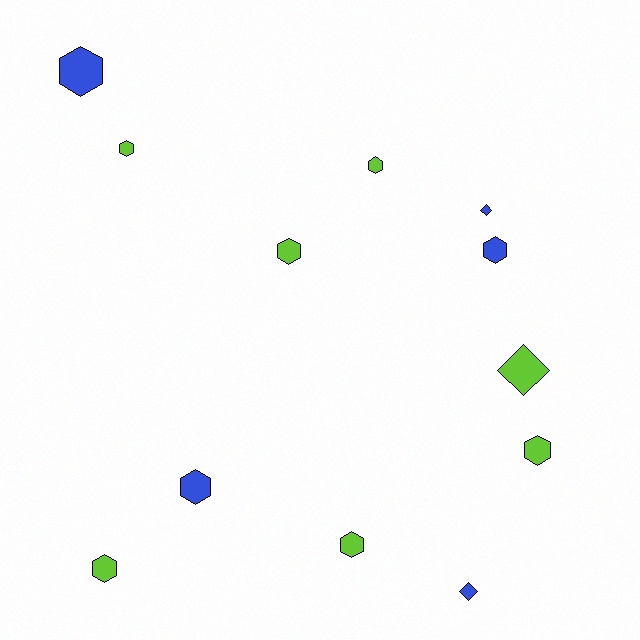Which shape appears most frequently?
Hexagon, with 9 objects.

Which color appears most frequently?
Lime, with 7 objects.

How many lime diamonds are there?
There is 1 lime diamond.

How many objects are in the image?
There are 12 objects.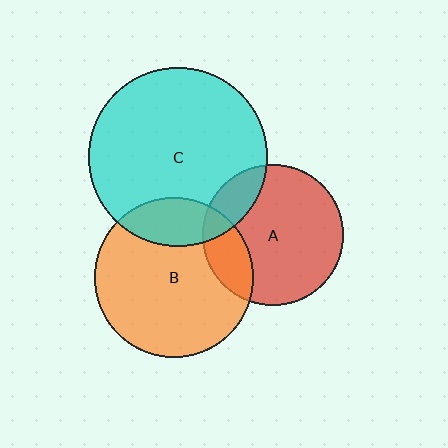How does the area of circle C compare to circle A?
Approximately 1.6 times.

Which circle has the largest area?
Circle C (cyan).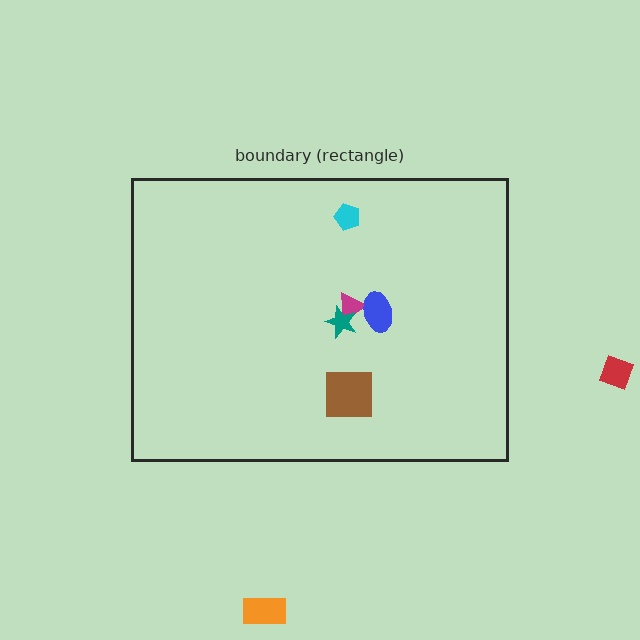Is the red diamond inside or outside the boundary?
Outside.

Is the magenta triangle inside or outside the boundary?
Inside.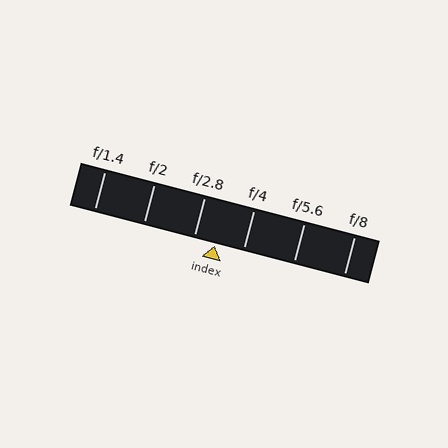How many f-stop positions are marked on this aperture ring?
There are 6 f-stop positions marked.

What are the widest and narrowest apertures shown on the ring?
The widest aperture shown is f/1.4 and the narrowest is f/8.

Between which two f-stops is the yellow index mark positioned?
The index mark is between f/2.8 and f/4.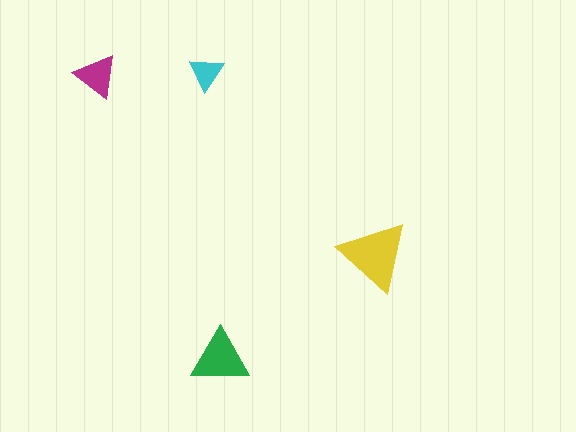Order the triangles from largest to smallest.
the yellow one, the green one, the magenta one, the cyan one.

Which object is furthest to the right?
The yellow triangle is rightmost.